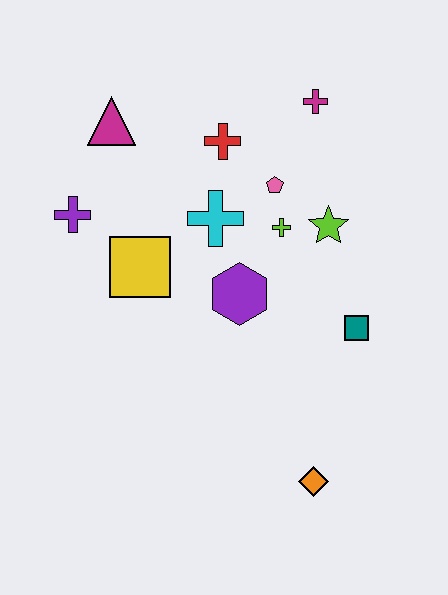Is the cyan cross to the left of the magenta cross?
Yes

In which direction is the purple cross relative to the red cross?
The purple cross is to the left of the red cross.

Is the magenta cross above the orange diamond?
Yes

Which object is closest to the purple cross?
The yellow square is closest to the purple cross.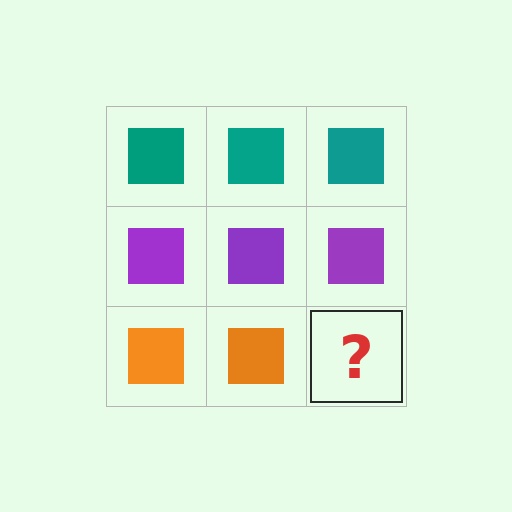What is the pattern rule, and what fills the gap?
The rule is that each row has a consistent color. The gap should be filled with an orange square.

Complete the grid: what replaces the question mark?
The question mark should be replaced with an orange square.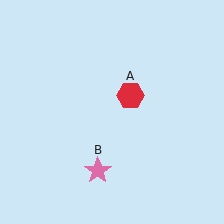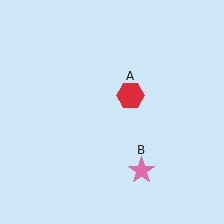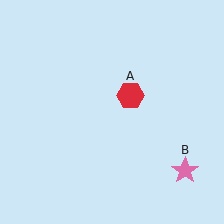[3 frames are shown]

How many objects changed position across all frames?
1 object changed position: pink star (object B).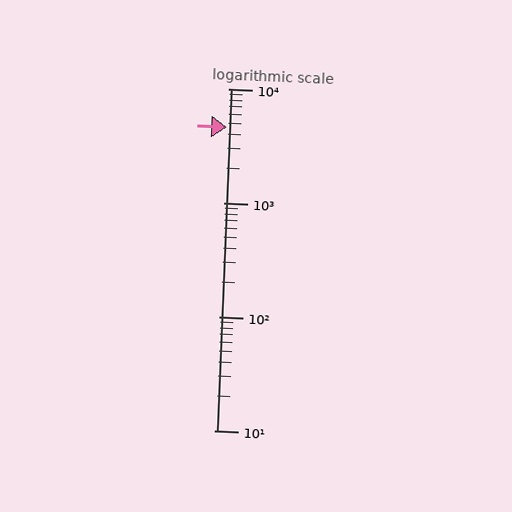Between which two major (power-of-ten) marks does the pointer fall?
The pointer is between 1000 and 10000.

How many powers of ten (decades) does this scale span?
The scale spans 3 decades, from 10 to 10000.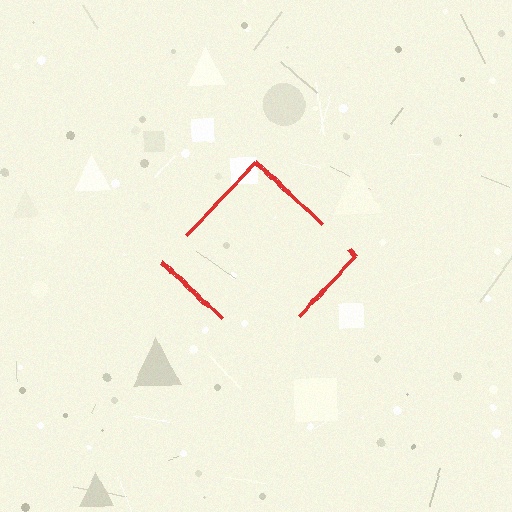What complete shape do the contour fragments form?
The contour fragments form a diamond.